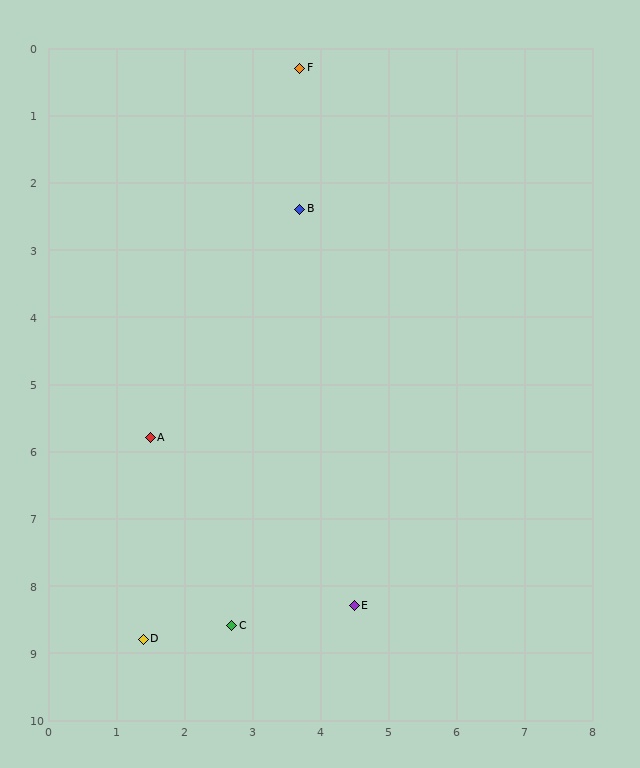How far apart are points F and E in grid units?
Points F and E are about 8.0 grid units apart.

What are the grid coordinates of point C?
Point C is at approximately (2.7, 8.6).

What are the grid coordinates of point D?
Point D is at approximately (1.4, 8.8).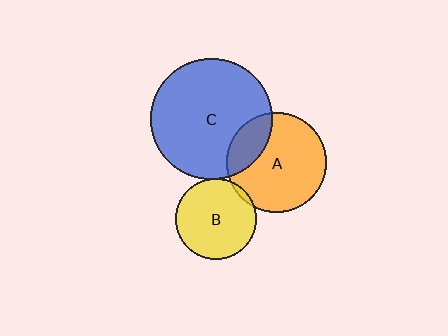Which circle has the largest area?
Circle C (blue).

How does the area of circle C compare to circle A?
Approximately 1.5 times.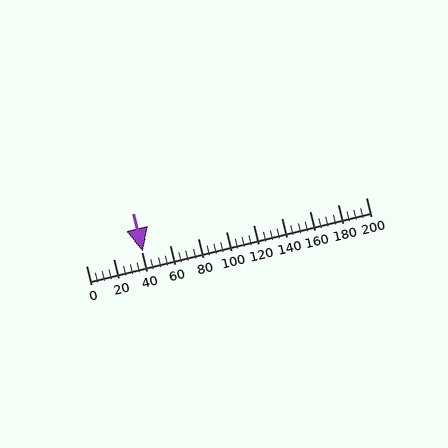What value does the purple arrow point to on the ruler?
The purple arrow points to approximately 40.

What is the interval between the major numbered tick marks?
The major tick marks are spaced 20 units apart.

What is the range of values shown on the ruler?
The ruler shows values from 0 to 200.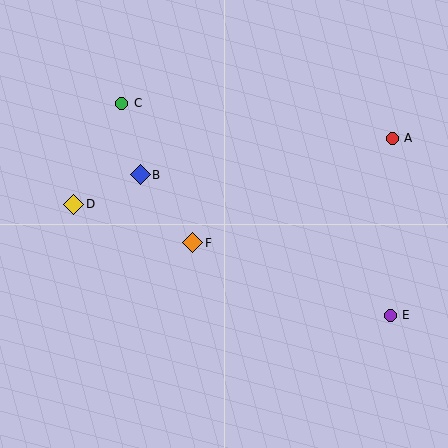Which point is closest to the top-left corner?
Point C is closest to the top-left corner.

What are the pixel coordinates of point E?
Point E is at (390, 315).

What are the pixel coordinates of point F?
Point F is at (193, 243).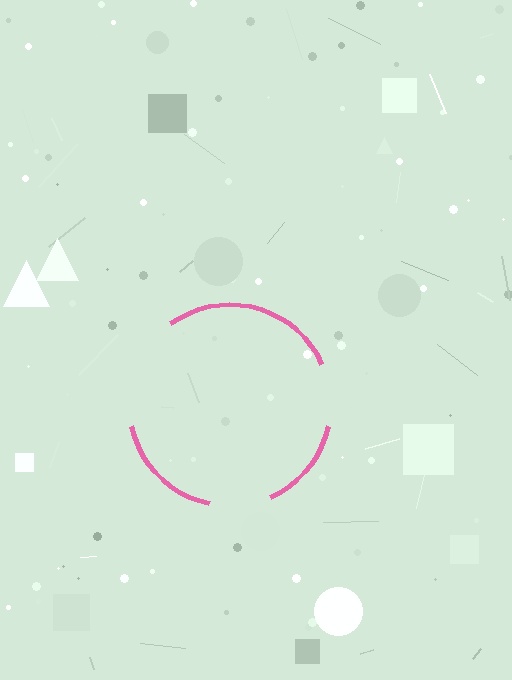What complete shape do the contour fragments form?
The contour fragments form a circle.